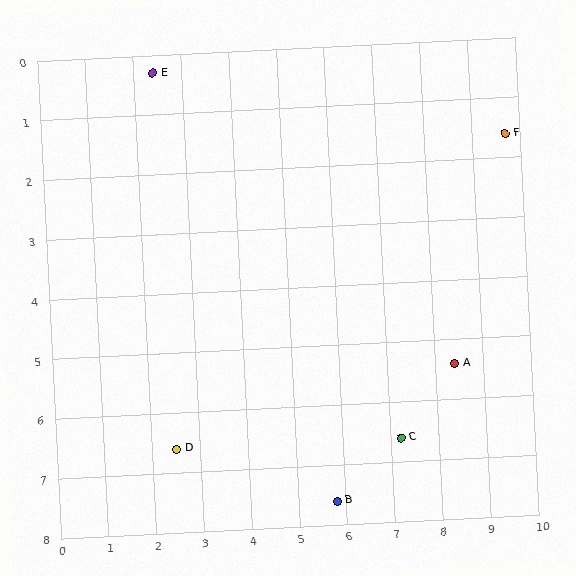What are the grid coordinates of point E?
Point E is at approximately (2.4, 0.3).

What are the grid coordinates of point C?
Point C is at approximately (7.2, 6.6).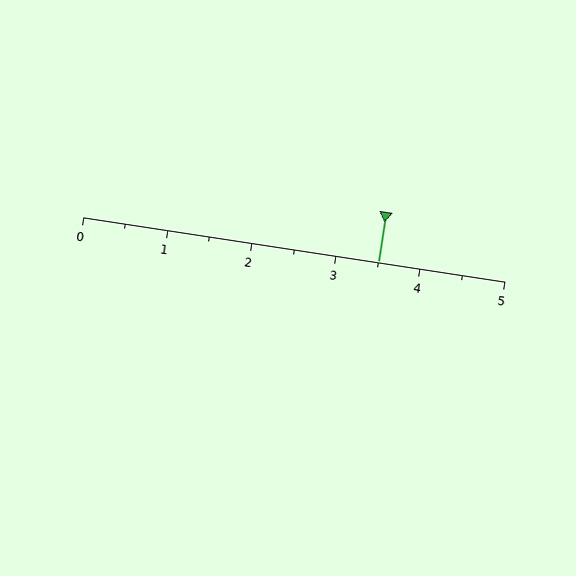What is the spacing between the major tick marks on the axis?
The major ticks are spaced 1 apart.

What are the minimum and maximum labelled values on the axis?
The axis runs from 0 to 5.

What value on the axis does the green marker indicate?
The marker indicates approximately 3.5.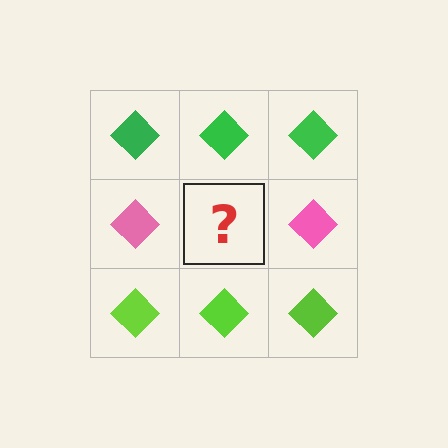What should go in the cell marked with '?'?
The missing cell should contain a pink diamond.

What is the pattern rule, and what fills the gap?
The rule is that each row has a consistent color. The gap should be filled with a pink diamond.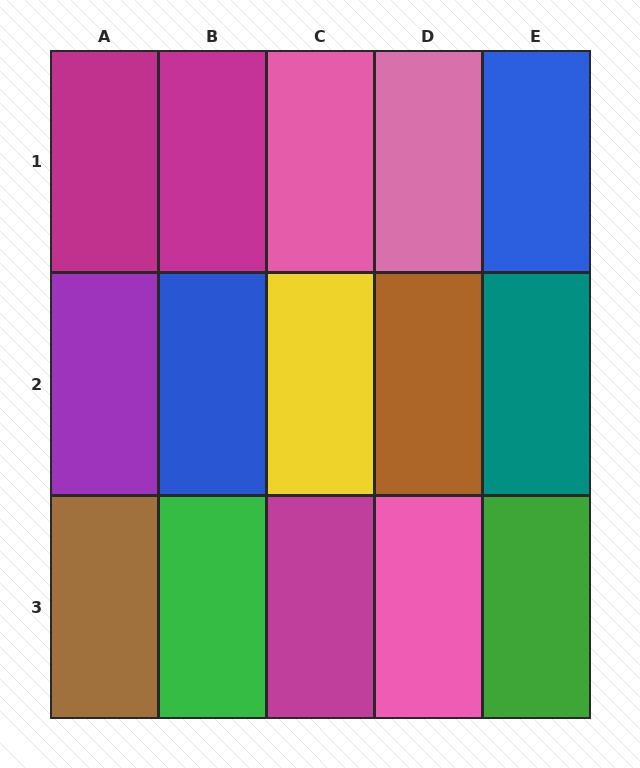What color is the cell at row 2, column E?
Teal.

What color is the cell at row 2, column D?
Brown.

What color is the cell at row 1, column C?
Pink.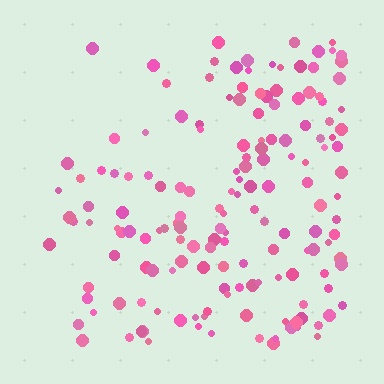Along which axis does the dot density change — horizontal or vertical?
Horizontal.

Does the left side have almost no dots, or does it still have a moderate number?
Still a moderate number, just noticeably fewer than the right.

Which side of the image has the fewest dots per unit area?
The left.